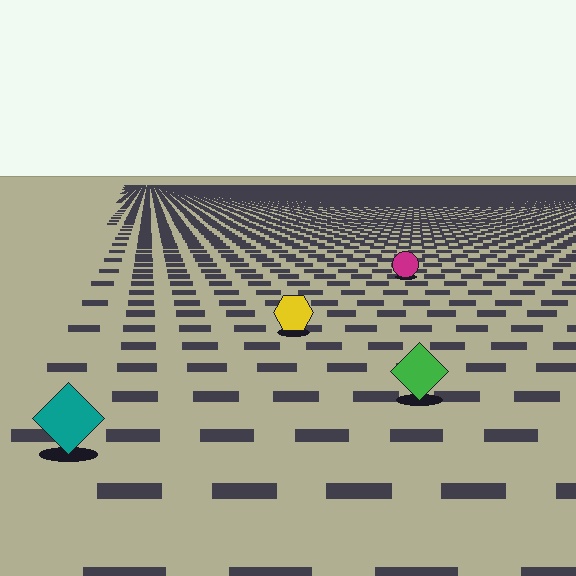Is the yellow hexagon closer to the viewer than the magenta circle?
Yes. The yellow hexagon is closer — you can tell from the texture gradient: the ground texture is coarser near it.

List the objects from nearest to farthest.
From nearest to farthest: the teal diamond, the green diamond, the yellow hexagon, the magenta circle.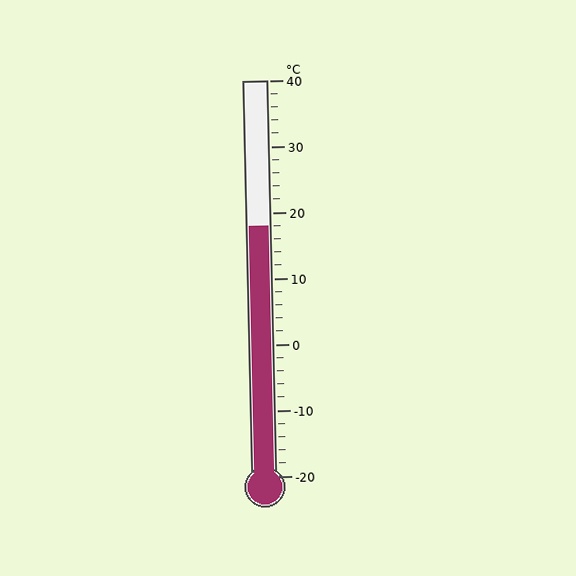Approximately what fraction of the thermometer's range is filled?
The thermometer is filled to approximately 65% of its range.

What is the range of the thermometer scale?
The thermometer scale ranges from -20°C to 40°C.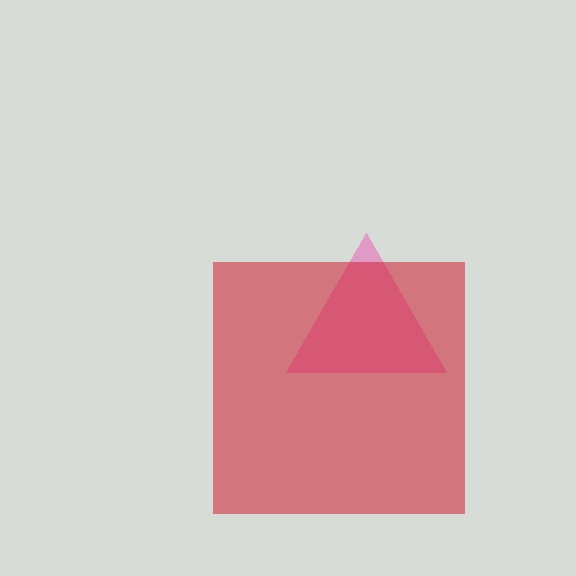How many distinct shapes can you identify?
There are 2 distinct shapes: a pink triangle, a red square.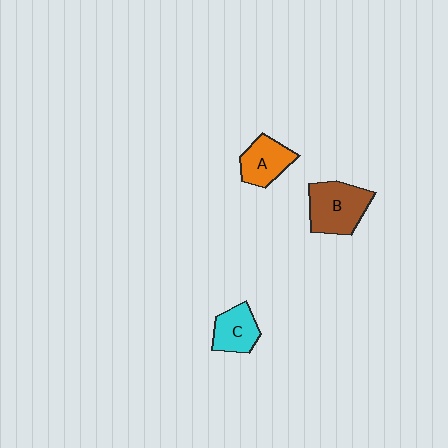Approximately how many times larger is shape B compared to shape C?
Approximately 1.5 times.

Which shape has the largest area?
Shape B (brown).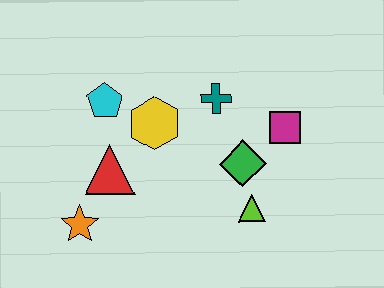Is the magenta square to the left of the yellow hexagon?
No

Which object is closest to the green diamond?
The lime triangle is closest to the green diamond.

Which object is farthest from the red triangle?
The magenta square is farthest from the red triangle.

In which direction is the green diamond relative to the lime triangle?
The green diamond is above the lime triangle.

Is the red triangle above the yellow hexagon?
No